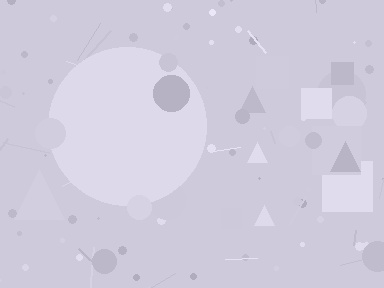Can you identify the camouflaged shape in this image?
The camouflaged shape is a circle.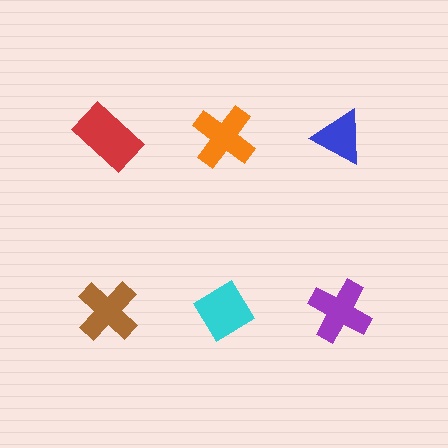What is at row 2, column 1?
A brown cross.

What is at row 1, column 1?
A red rectangle.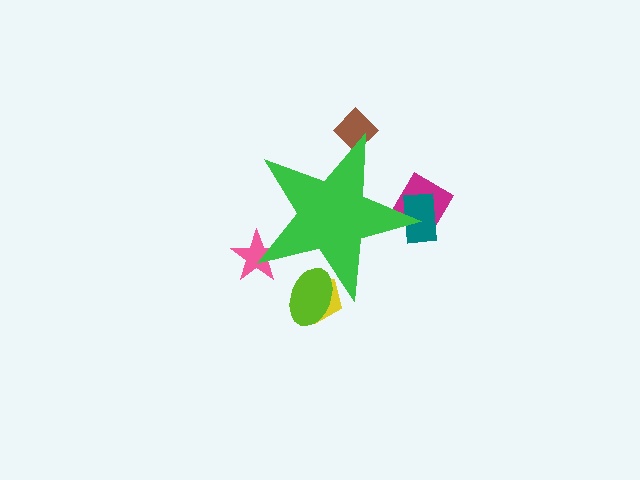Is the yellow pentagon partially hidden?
Yes, the yellow pentagon is partially hidden behind the green star.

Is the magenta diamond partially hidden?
Yes, the magenta diamond is partially hidden behind the green star.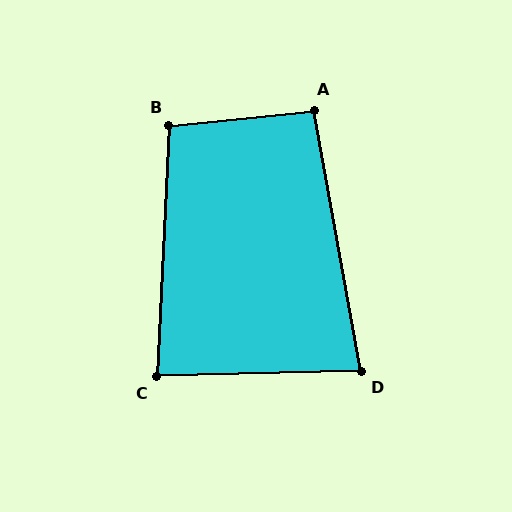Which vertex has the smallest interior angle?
D, at approximately 81 degrees.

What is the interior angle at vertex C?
Approximately 86 degrees (approximately right).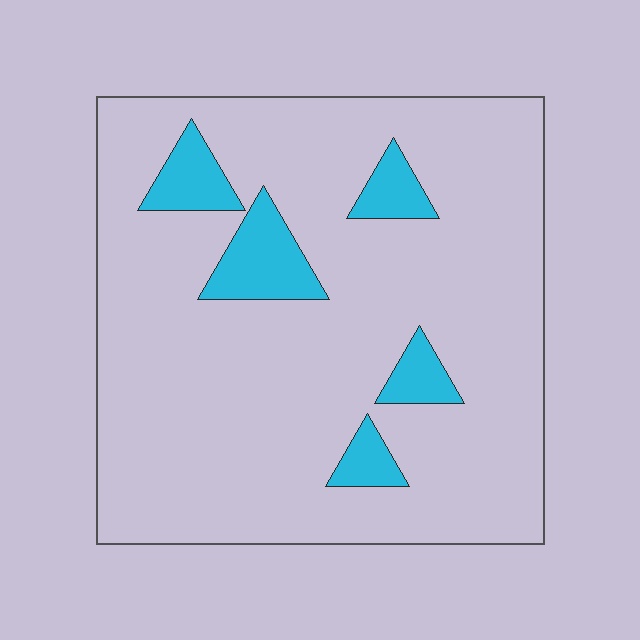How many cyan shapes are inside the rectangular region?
5.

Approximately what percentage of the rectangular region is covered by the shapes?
Approximately 10%.